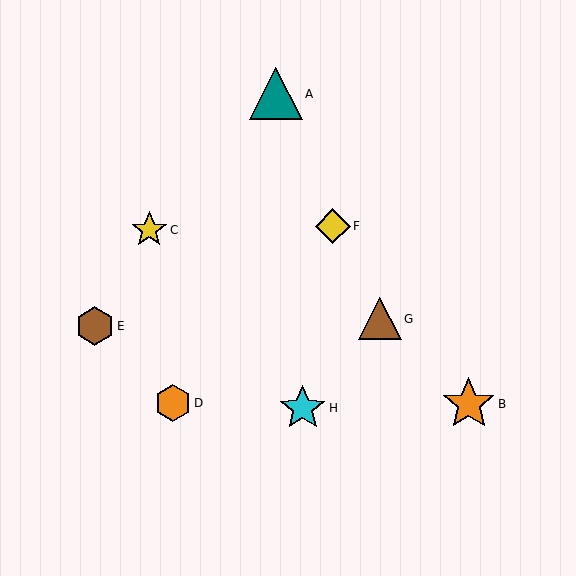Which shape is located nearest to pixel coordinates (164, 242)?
The yellow star (labeled C) at (149, 230) is nearest to that location.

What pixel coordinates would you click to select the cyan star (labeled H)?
Click at (303, 408) to select the cyan star H.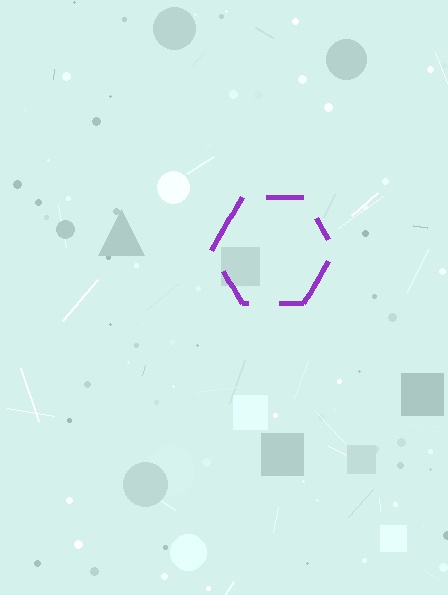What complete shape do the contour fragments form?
The contour fragments form a hexagon.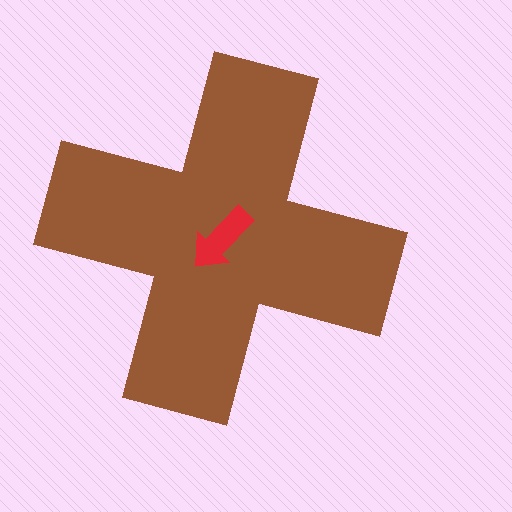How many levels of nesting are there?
2.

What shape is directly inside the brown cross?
The red arrow.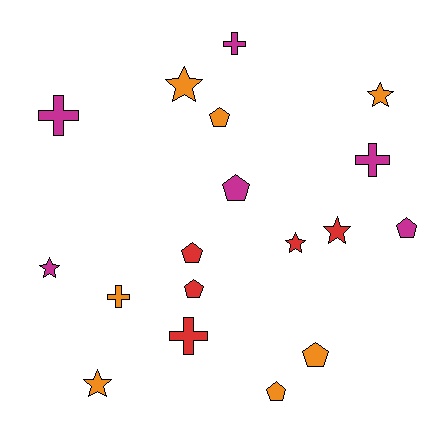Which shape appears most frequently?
Pentagon, with 7 objects.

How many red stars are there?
There are 2 red stars.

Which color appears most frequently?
Orange, with 7 objects.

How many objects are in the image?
There are 18 objects.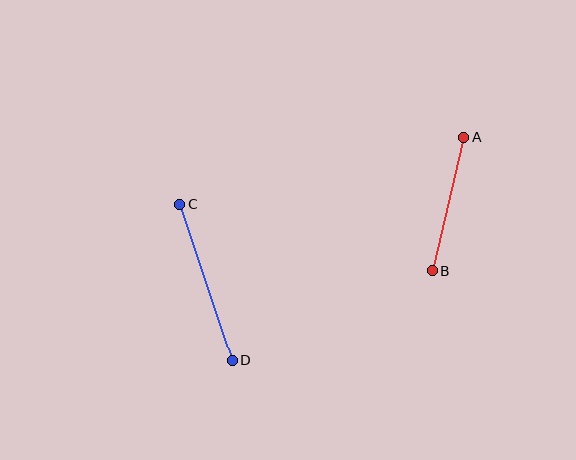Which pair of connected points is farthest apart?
Points C and D are farthest apart.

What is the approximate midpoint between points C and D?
The midpoint is at approximately (206, 283) pixels.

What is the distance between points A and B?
The distance is approximately 137 pixels.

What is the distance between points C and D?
The distance is approximately 164 pixels.